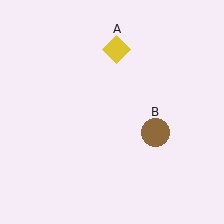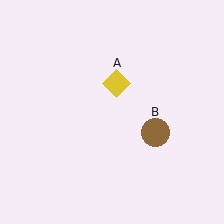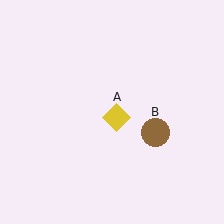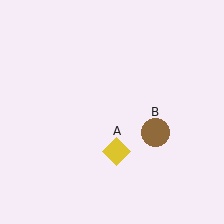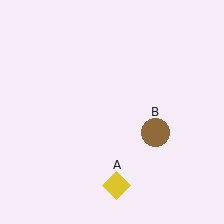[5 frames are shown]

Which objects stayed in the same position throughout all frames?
Brown circle (object B) remained stationary.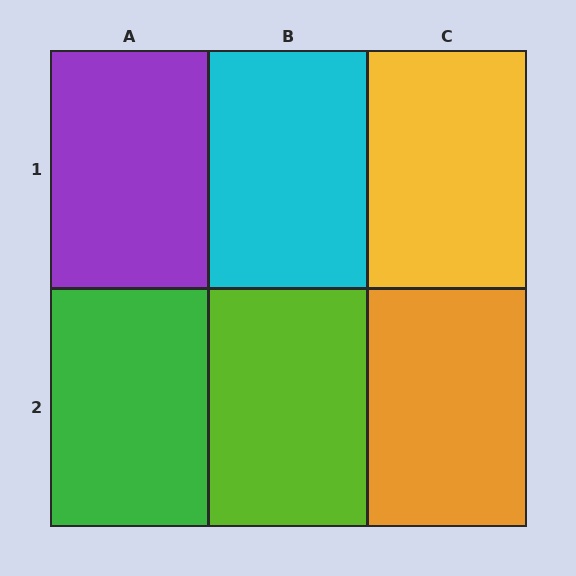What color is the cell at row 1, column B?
Cyan.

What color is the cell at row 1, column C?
Yellow.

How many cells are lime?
1 cell is lime.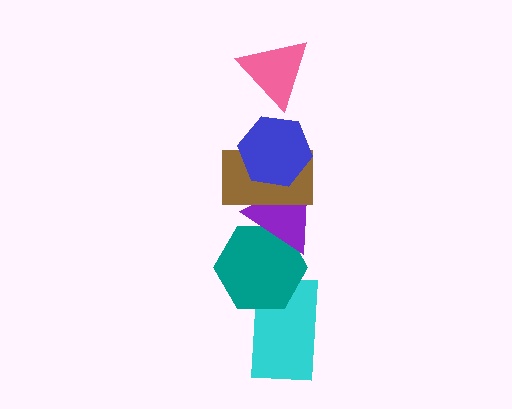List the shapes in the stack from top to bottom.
From top to bottom: the pink triangle, the blue hexagon, the brown rectangle, the purple triangle, the teal hexagon, the cyan rectangle.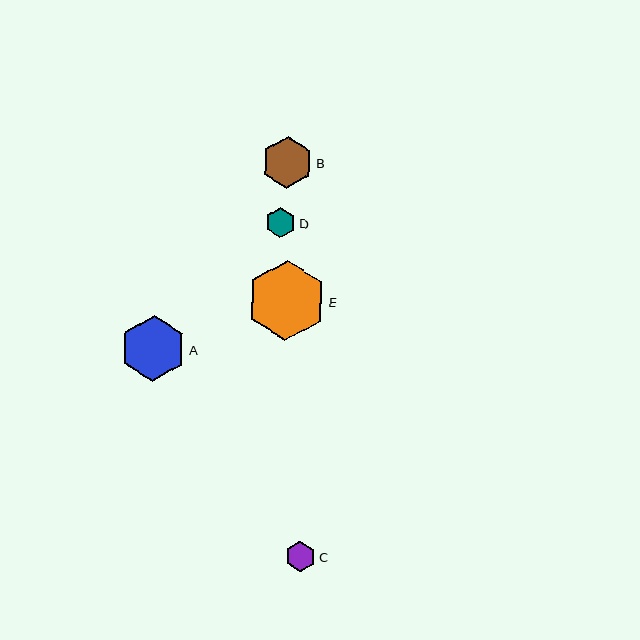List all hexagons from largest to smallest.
From largest to smallest: E, A, B, C, D.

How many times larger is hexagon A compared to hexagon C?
Hexagon A is approximately 2.2 times the size of hexagon C.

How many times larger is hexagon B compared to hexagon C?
Hexagon B is approximately 1.7 times the size of hexagon C.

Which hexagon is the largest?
Hexagon E is the largest with a size of approximately 80 pixels.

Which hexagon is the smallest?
Hexagon D is the smallest with a size of approximately 30 pixels.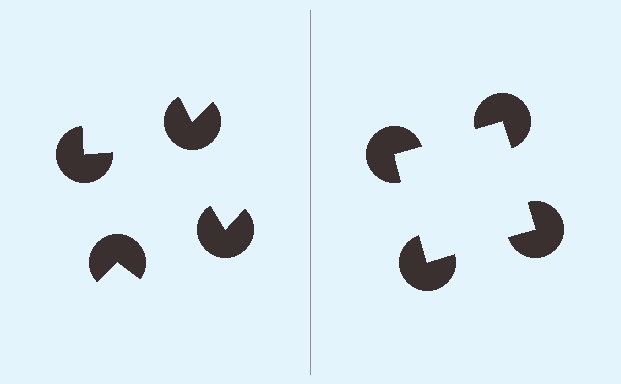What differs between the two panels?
The pac-man discs are positioned identically on both sides; only the wedge orientations differ. On the right they align to a square; on the left they are misaligned.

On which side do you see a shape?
An illusory square appears on the right side. On the left side the wedge cuts are rotated, so no coherent shape forms.